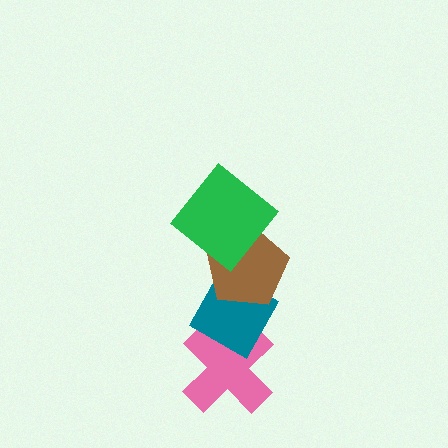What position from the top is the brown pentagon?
The brown pentagon is 2nd from the top.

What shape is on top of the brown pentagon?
The green diamond is on top of the brown pentagon.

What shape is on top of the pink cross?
The teal diamond is on top of the pink cross.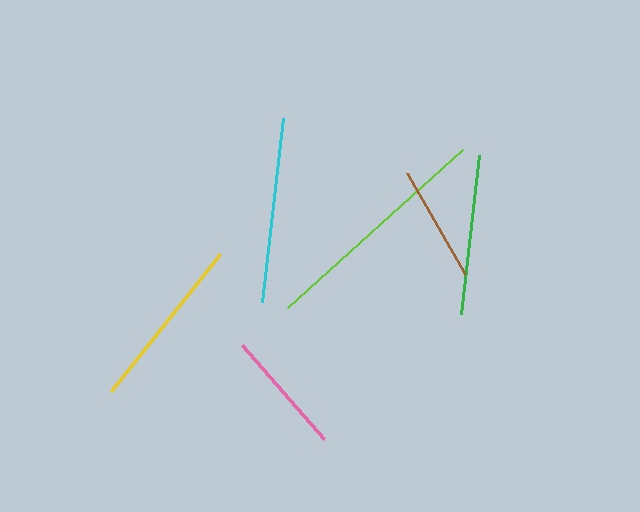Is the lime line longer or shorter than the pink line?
The lime line is longer than the pink line.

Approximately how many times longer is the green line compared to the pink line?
The green line is approximately 1.3 times the length of the pink line.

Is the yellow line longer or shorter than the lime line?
The lime line is longer than the yellow line.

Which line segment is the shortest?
The brown line is the shortest at approximately 116 pixels.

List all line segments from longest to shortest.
From longest to shortest: lime, cyan, yellow, green, pink, brown.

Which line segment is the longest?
The lime line is the longest at approximately 236 pixels.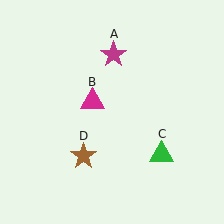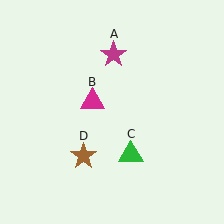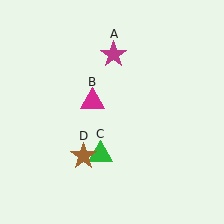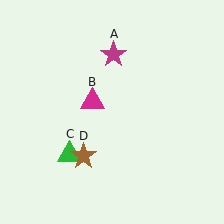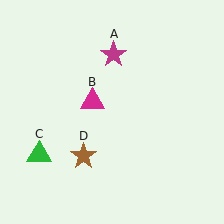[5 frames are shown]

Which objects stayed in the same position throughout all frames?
Magenta star (object A) and magenta triangle (object B) and brown star (object D) remained stationary.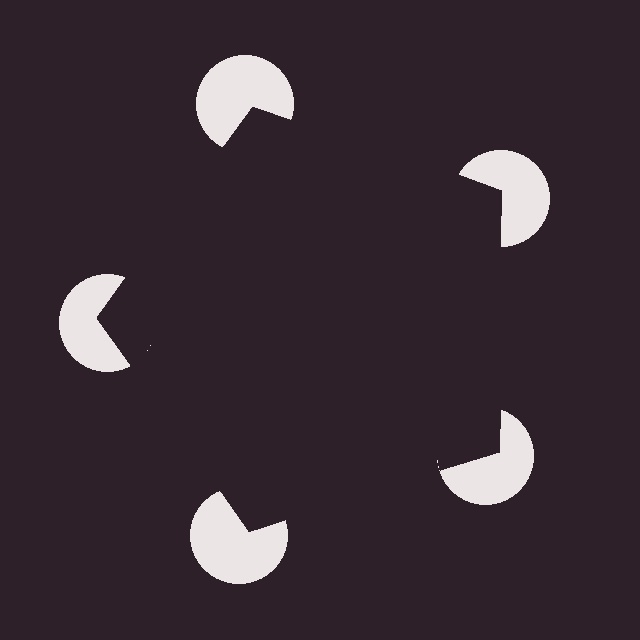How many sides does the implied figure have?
5 sides.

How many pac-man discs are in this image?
There are 5 — one at each vertex of the illusory pentagon.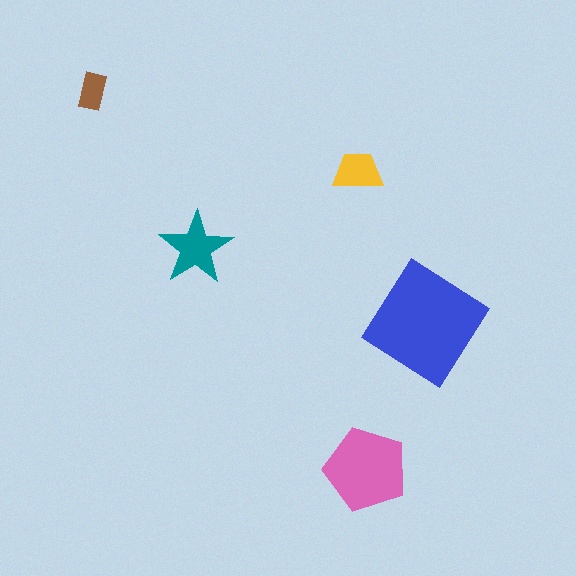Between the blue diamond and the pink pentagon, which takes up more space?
The blue diamond.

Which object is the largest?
The blue diamond.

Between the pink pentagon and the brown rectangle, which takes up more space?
The pink pentagon.